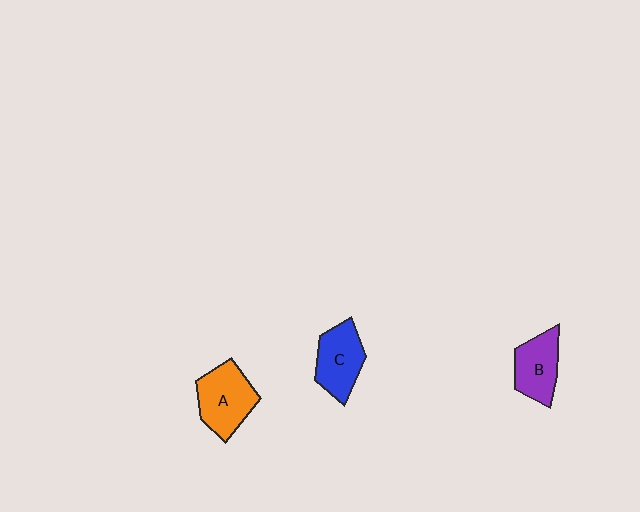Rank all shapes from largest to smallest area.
From largest to smallest: A (orange), C (blue), B (purple).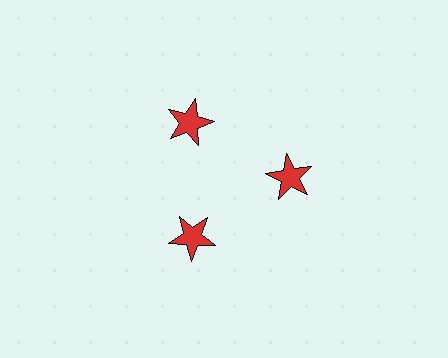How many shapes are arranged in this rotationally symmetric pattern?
There are 3 shapes, arranged in 3 groups of 1.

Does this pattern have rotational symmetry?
Yes, this pattern has 3-fold rotational symmetry. It looks the same after rotating 120 degrees around the center.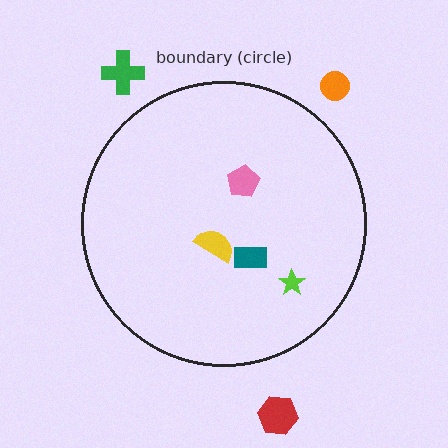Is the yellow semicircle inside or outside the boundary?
Inside.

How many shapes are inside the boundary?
4 inside, 3 outside.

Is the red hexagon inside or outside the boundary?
Outside.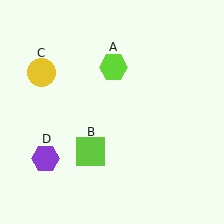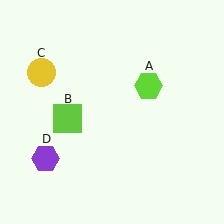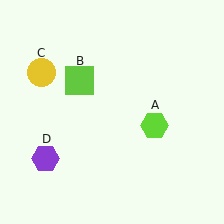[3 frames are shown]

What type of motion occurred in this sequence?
The lime hexagon (object A), lime square (object B) rotated clockwise around the center of the scene.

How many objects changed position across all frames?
2 objects changed position: lime hexagon (object A), lime square (object B).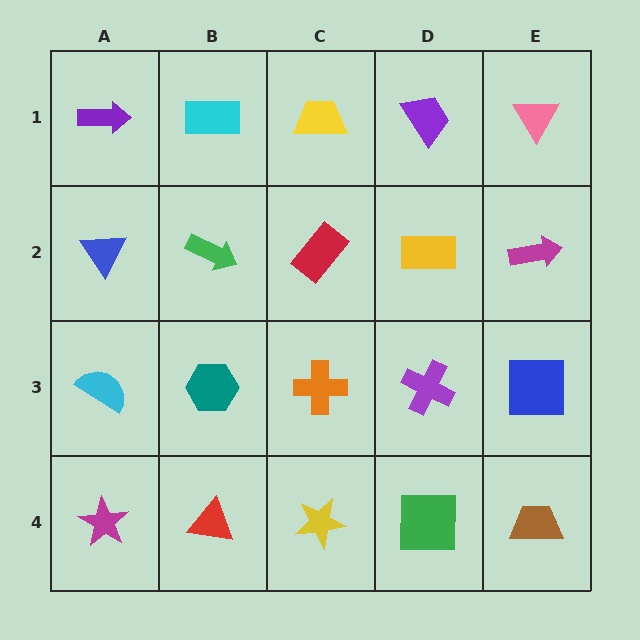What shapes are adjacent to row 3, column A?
A blue triangle (row 2, column A), a magenta star (row 4, column A), a teal hexagon (row 3, column B).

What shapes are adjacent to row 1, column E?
A magenta arrow (row 2, column E), a purple trapezoid (row 1, column D).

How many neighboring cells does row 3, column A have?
3.